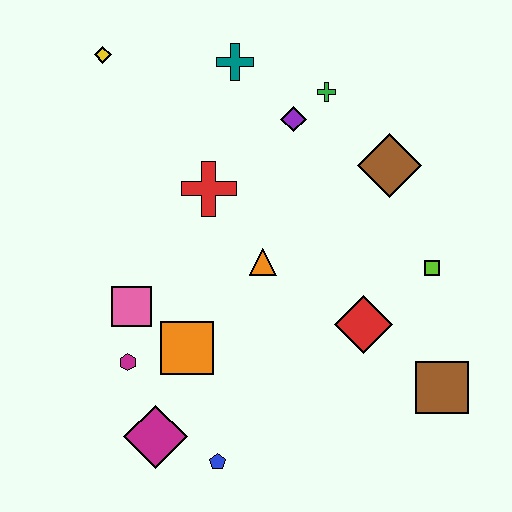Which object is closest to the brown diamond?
The green cross is closest to the brown diamond.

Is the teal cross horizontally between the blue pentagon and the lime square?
Yes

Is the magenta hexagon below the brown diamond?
Yes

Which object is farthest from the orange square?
The yellow diamond is farthest from the orange square.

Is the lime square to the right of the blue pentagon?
Yes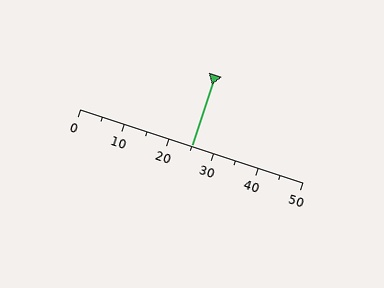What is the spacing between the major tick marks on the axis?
The major ticks are spaced 10 apart.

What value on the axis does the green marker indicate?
The marker indicates approximately 25.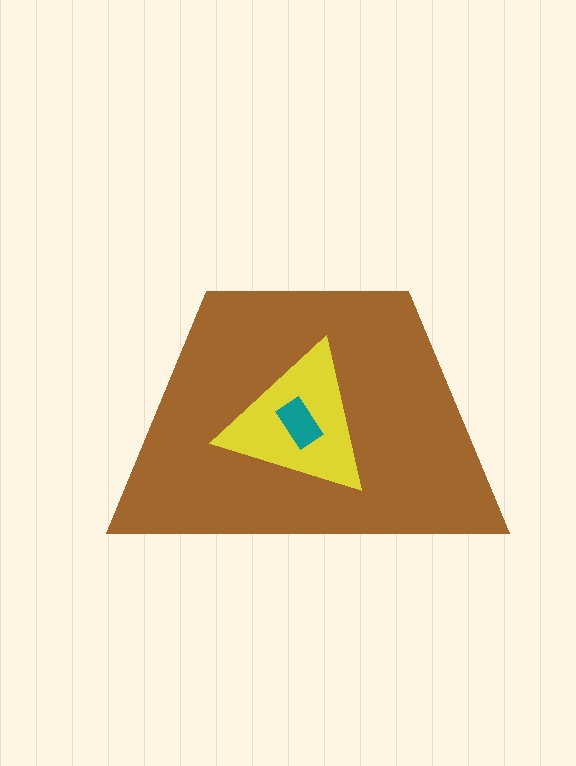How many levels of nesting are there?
3.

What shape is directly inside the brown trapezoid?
The yellow triangle.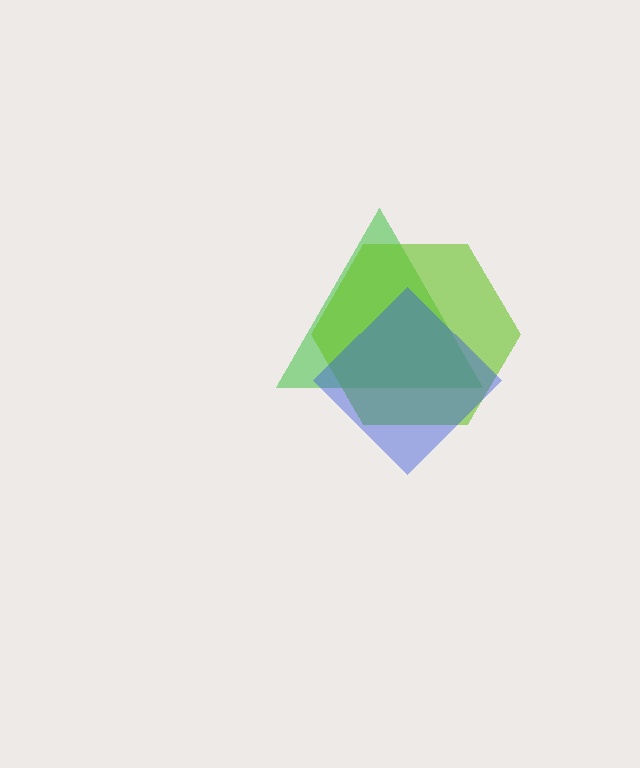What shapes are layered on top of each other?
The layered shapes are: a green triangle, a lime hexagon, a blue diamond.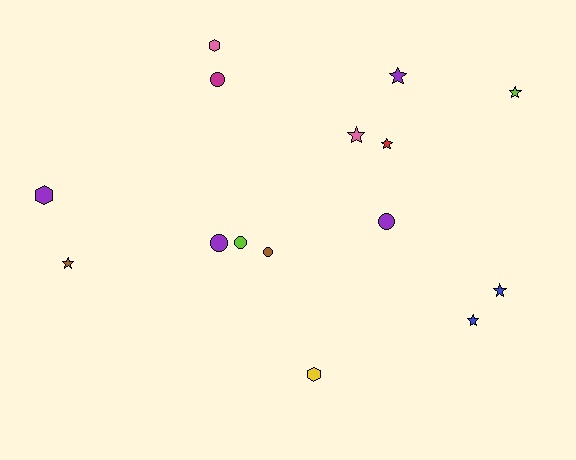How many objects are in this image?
There are 15 objects.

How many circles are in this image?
There are 5 circles.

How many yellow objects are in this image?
There is 1 yellow object.